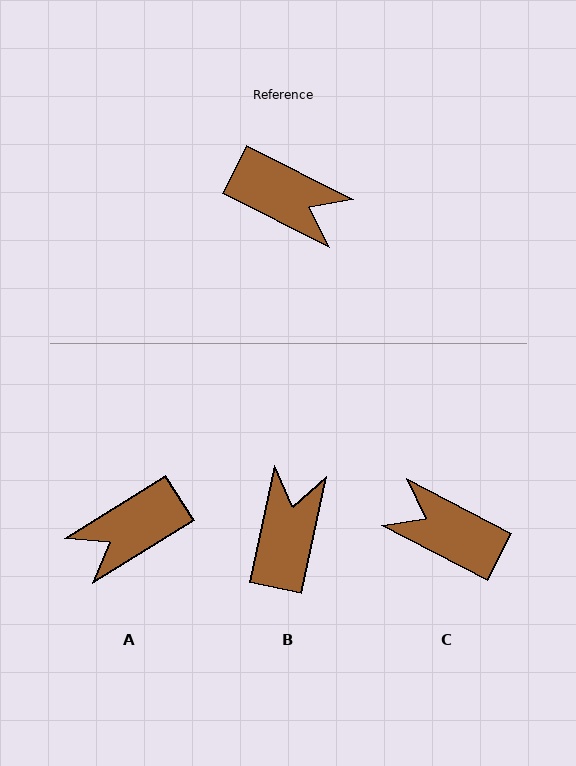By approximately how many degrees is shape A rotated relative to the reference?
Approximately 122 degrees clockwise.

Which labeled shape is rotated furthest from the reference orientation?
C, about 179 degrees away.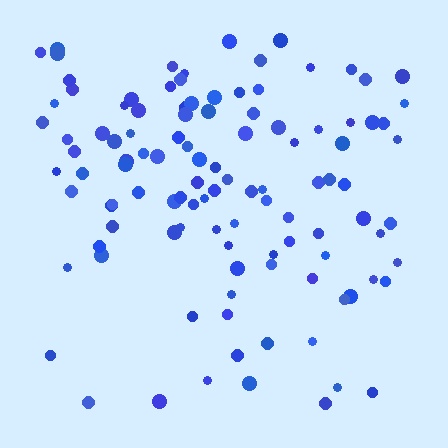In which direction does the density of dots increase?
From bottom to top, with the top side densest.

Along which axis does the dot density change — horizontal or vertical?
Vertical.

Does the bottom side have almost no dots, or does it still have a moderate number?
Still a moderate number, just noticeably fewer than the top.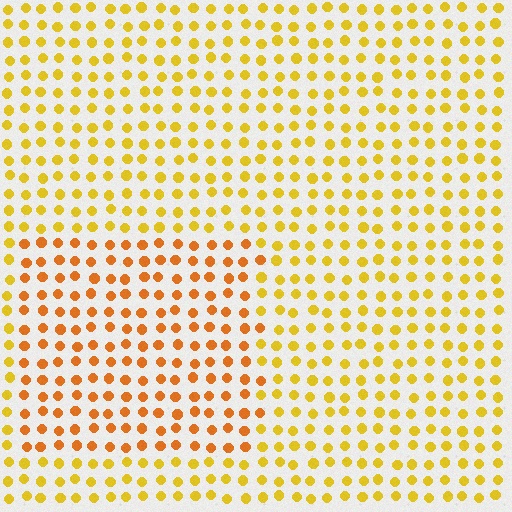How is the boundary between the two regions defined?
The boundary is defined purely by a slight shift in hue (about 26 degrees). Spacing, size, and orientation are identical on both sides.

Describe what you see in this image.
The image is filled with small yellow elements in a uniform arrangement. A rectangle-shaped region is visible where the elements are tinted to a slightly different hue, forming a subtle color boundary.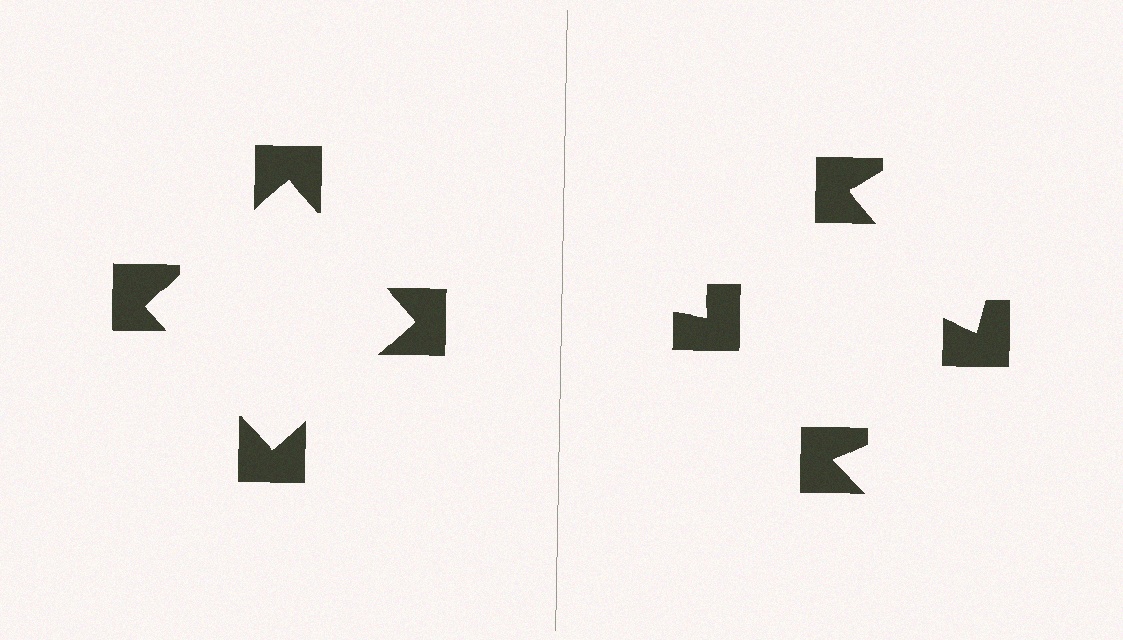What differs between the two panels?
The notched squares are positioned identically on both sides; only the wedge orientations differ. On the left they align to a square; on the right they are misaligned.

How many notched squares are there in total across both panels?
8 — 4 on each side.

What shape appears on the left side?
An illusory square.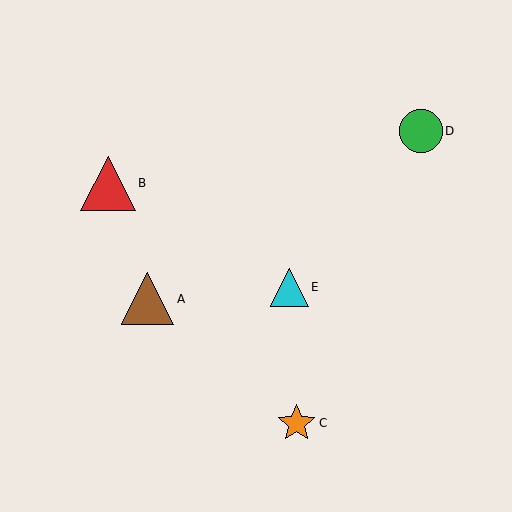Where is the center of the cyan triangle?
The center of the cyan triangle is at (289, 287).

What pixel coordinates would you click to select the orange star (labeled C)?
Click at (297, 423) to select the orange star C.